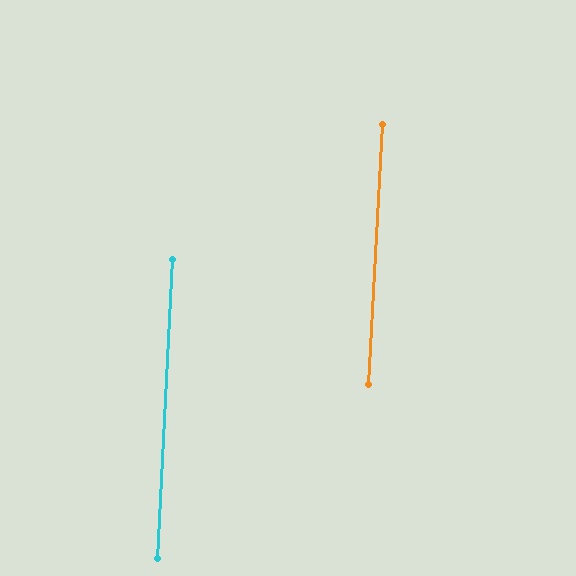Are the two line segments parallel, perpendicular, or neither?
Parallel — their directions differ by only 0.3°.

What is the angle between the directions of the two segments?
Approximately 0 degrees.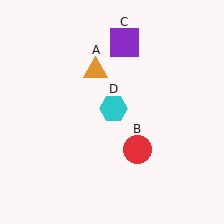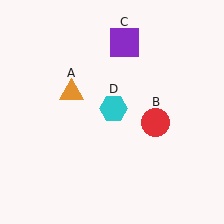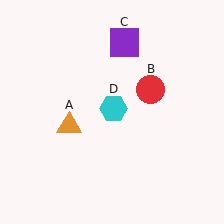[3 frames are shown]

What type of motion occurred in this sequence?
The orange triangle (object A), red circle (object B) rotated counterclockwise around the center of the scene.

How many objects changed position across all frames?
2 objects changed position: orange triangle (object A), red circle (object B).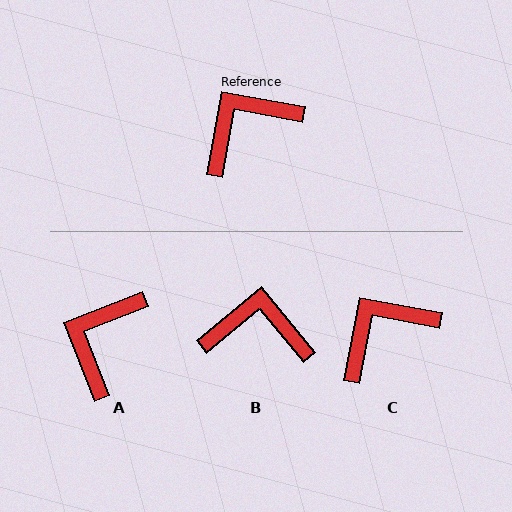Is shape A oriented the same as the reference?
No, it is off by about 32 degrees.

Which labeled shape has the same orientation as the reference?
C.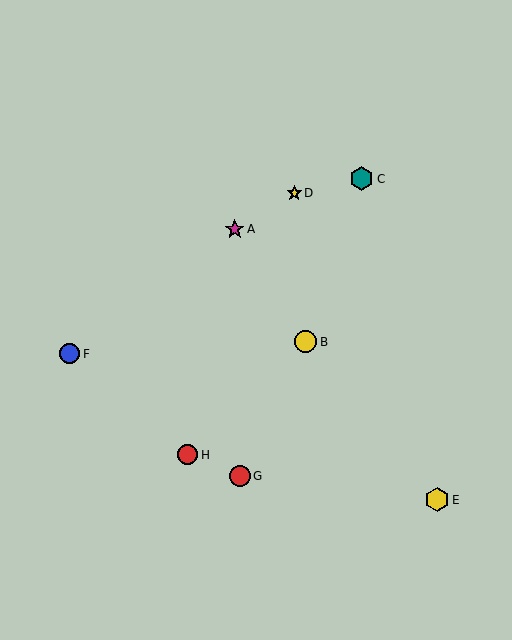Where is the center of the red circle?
The center of the red circle is at (188, 455).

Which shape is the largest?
The yellow hexagon (labeled E) is the largest.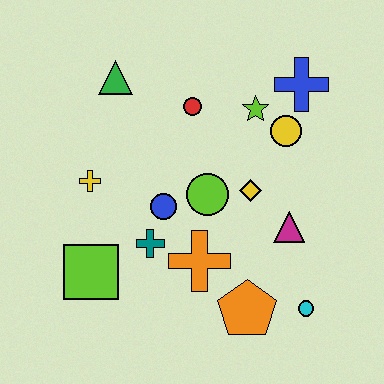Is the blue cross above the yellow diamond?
Yes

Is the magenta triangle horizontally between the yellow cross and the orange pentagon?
No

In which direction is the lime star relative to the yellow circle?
The lime star is to the left of the yellow circle.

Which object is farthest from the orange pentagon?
The green triangle is farthest from the orange pentagon.